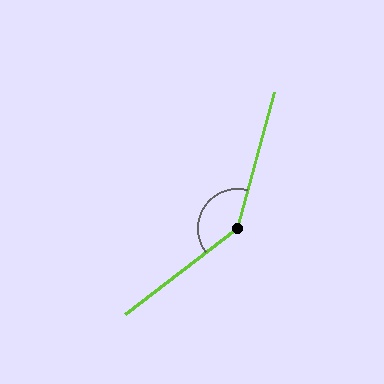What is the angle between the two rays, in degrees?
Approximately 143 degrees.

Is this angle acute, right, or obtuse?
It is obtuse.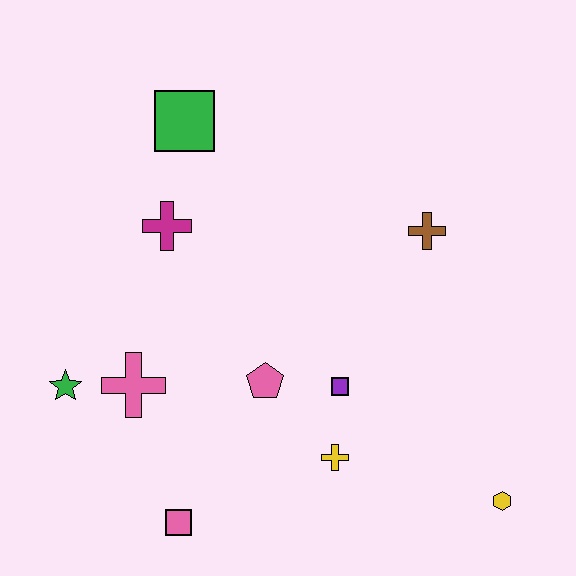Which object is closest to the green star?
The pink cross is closest to the green star.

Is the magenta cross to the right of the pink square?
No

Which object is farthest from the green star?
The yellow hexagon is farthest from the green star.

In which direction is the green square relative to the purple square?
The green square is above the purple square.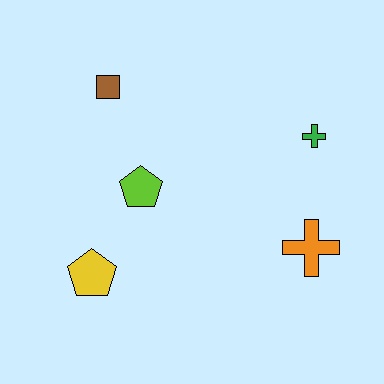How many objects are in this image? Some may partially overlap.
There are 5 objects.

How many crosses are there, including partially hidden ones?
There are 2 crosses.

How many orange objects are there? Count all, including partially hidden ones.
There is 1 orange object.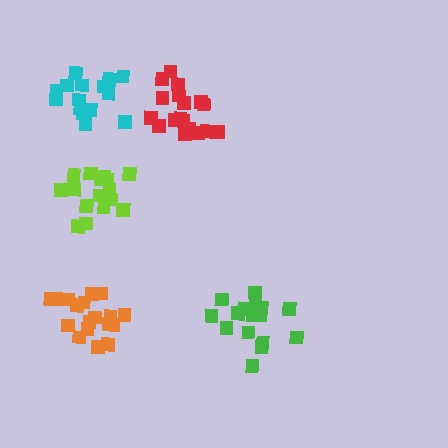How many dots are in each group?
Group 1: 15 dots, Group 2: 17 dots, Group 3: 16 dots, Group 4: 18 dots, Group 5: 21 dots (87 total).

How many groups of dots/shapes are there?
There are 5 groups.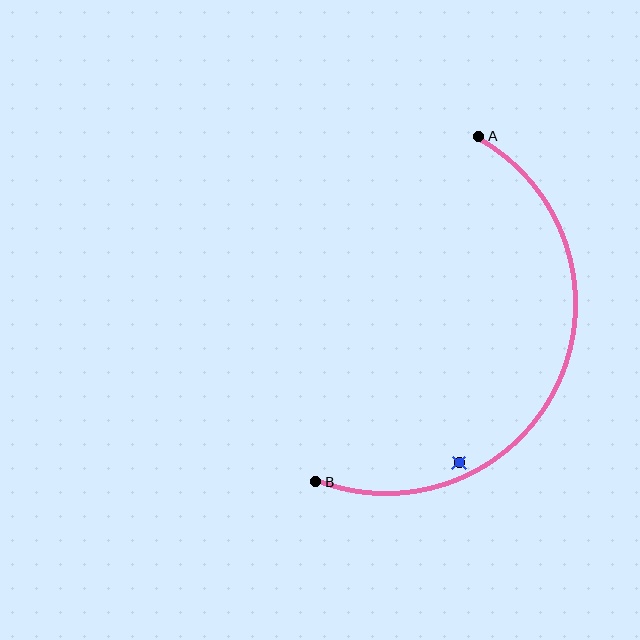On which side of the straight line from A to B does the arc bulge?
The arc bulges to the right of the straight line connecting A and B.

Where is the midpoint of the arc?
The arc midpoint is the point on the curve farthest from the straight line joining A and B. It sits to the right of that line.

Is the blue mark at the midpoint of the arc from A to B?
No — the blue mark does not lie on the arc at all. It sits slightly inside the curve.